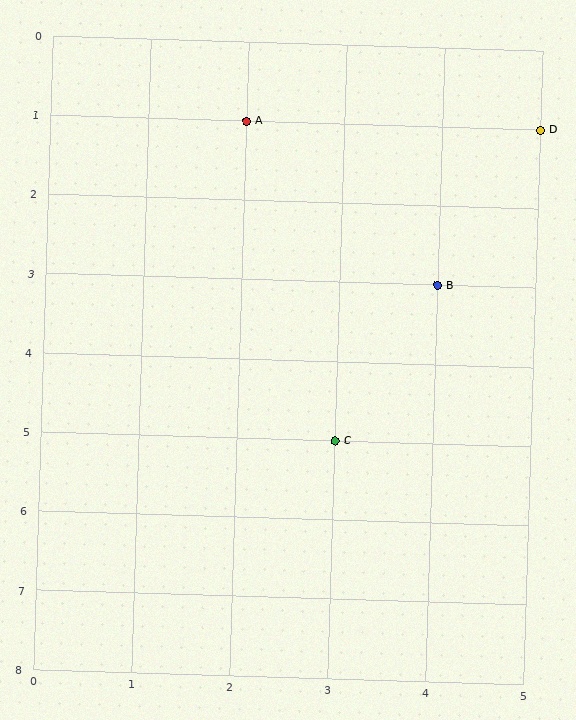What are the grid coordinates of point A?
Point A is at grid coordinates (2, 1).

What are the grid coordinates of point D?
Point D is at grid coordinates (5, 1).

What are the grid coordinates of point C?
Point C is at grid coordinates (3, 5).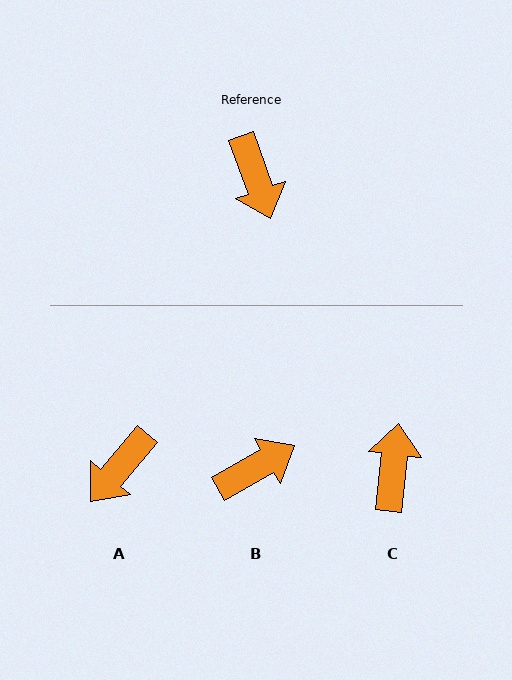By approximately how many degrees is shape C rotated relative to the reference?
Approximately 154 degrees counter-clockwise.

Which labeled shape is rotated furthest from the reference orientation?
C, about 154 degrees away.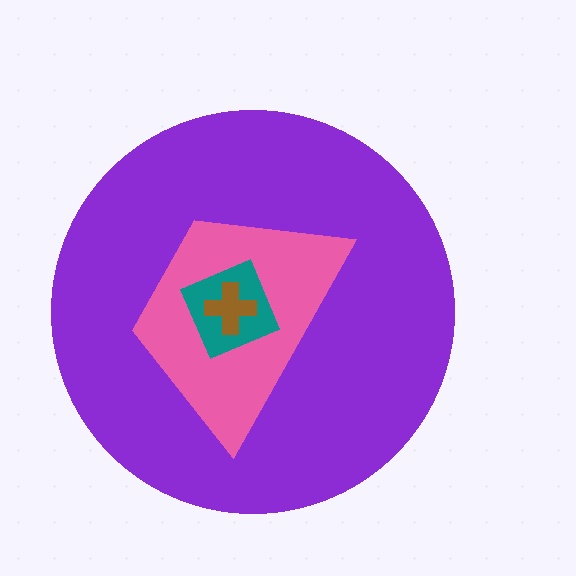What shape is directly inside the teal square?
The brown cross.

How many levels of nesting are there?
4.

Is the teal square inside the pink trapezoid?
Yes.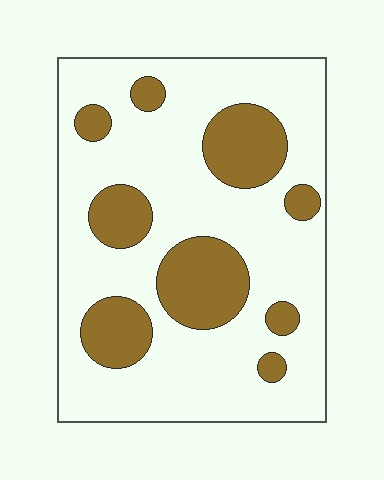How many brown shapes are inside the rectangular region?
9.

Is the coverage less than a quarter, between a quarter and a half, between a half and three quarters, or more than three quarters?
Between a quarter and a half.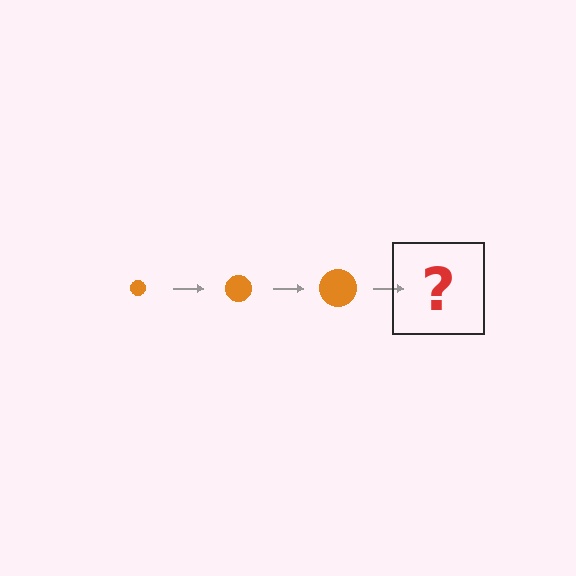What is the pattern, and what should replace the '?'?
The pattern is that the circle gets progressively larger each step. The '?' should be an orange circle, larger than the previous one.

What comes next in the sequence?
The next element should be an orange circle, larger than the previous one.